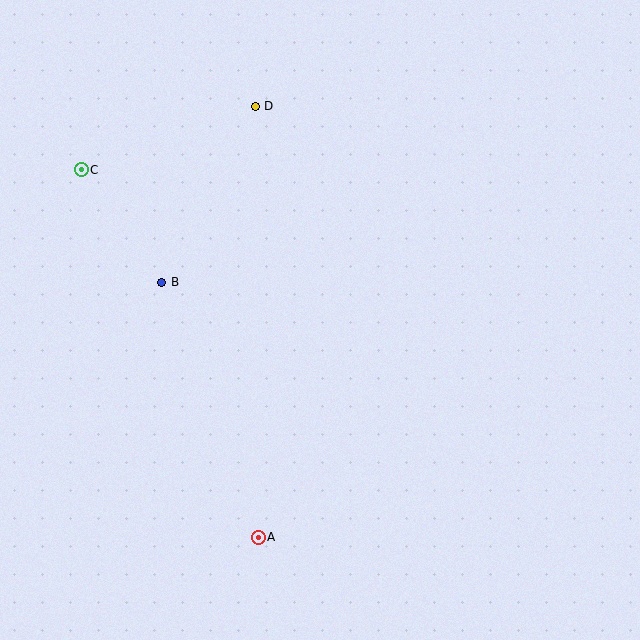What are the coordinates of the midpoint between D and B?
The midpoint between D and B is at (209, 194).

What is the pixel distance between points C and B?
The distance between C and B is 138 pixels.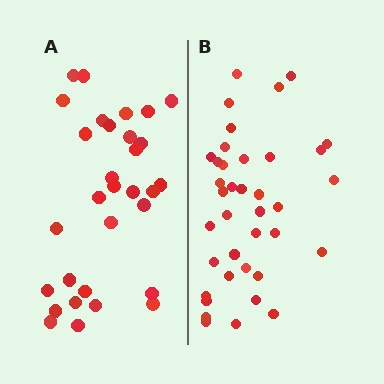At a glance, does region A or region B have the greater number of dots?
Region B (the right region) has more dots.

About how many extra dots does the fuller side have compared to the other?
Region B has roughly 8 or so more dots than region A.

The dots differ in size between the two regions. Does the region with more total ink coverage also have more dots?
No. Region A has more total ink coverage because its dots are larger, but region B actually contains more individual dots. Total area can be misleading — the number of items is what matters here.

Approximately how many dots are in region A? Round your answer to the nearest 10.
About 30 dots. (The exact count is 31, which rounds to 30.)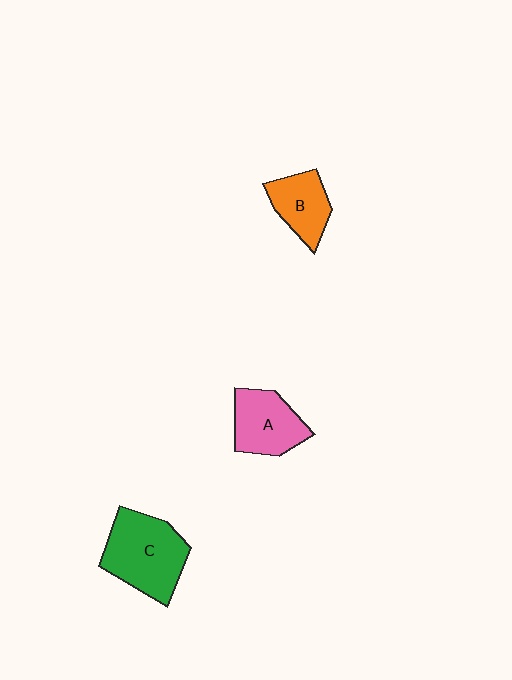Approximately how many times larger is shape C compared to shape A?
Approximately 1.4 times.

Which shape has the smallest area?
Shape B (orange).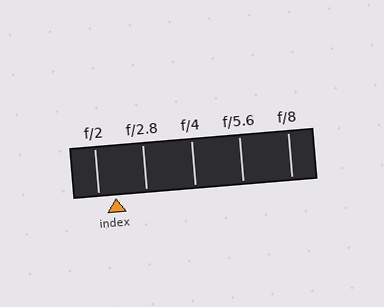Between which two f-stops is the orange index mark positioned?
The index mark is between f/2 and f/2.8.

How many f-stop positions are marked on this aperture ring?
There are 5 f-stop positions marked.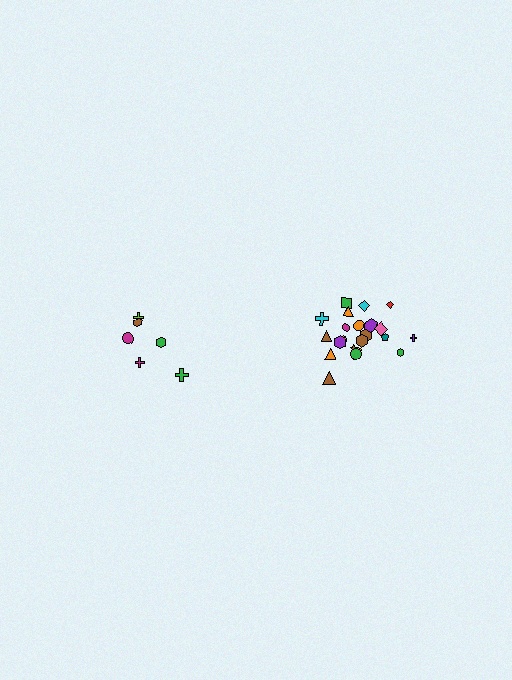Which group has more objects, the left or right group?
The right group.